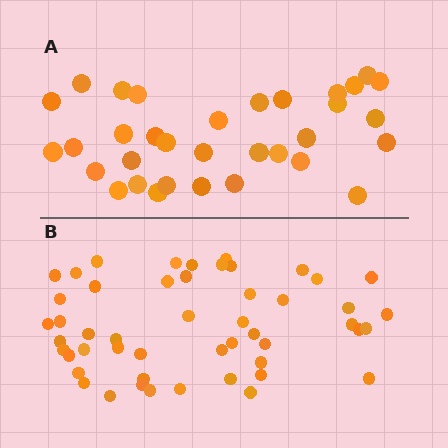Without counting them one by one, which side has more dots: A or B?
Region B (the bottom region) has more dots.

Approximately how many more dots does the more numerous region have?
Region B has approximately 15 more dots than region A.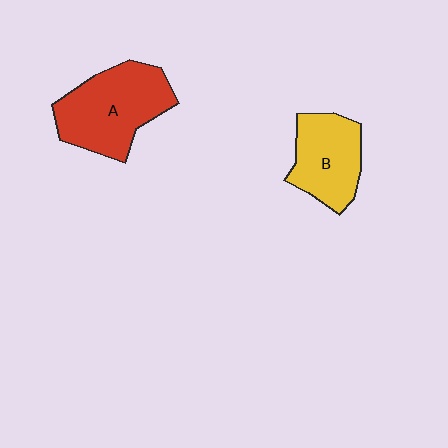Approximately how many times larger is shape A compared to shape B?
Approximately 1.4 times.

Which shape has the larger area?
Shape A (red).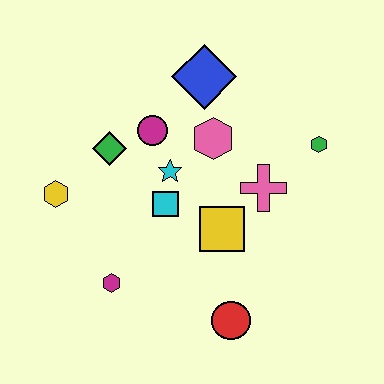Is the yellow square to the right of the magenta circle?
Yes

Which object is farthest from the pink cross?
The yellow hexagon is farthest from the pink cross.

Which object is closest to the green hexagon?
The pink cross is closest to the green hexagon.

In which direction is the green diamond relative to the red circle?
The green diamond is above the red circle.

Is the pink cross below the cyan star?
Yes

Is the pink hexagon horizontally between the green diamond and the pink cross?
Yes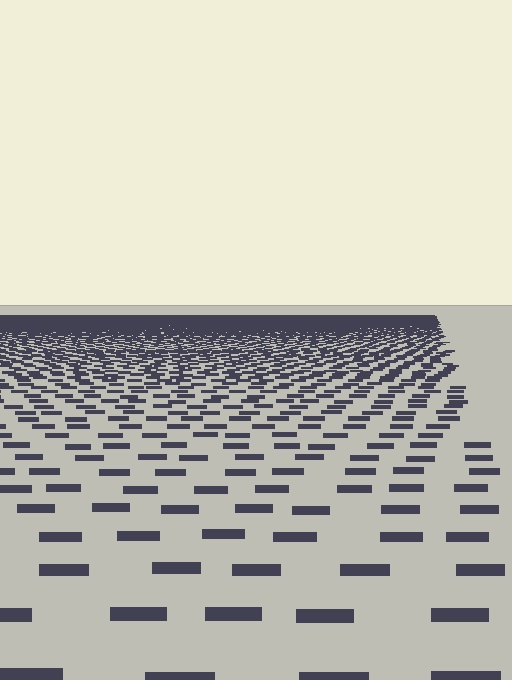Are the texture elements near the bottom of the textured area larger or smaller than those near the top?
Larger. Near the bottom, elements are closer to the viewer and appear at a bigger on-screen size.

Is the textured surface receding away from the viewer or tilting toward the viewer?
The surface is receding away from the viewer. Texture elements get smaller and denser toward the top.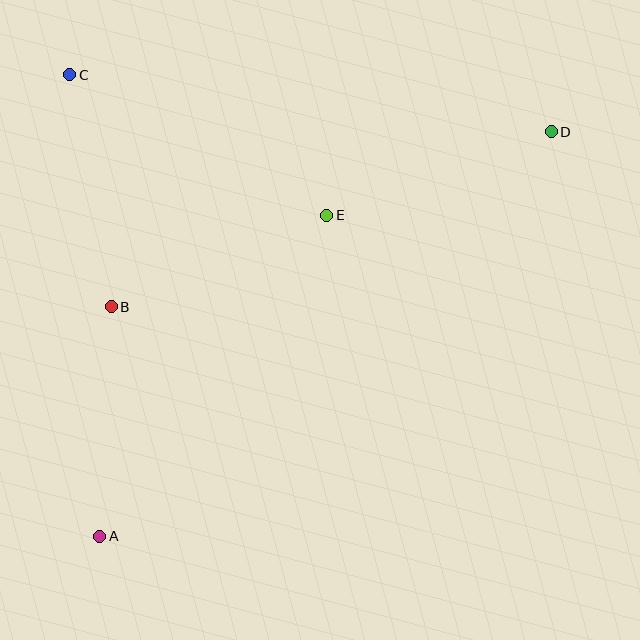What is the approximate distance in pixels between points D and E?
The distance between D and E is approximately 239 pixels.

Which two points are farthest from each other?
Points A and D are farthest from each other.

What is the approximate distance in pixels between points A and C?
The distance between A and C is approximately 462 pixels.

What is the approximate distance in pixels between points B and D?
The distance between B and D is approximately 473 pixels.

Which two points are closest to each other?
Points A and B are closest to each other.